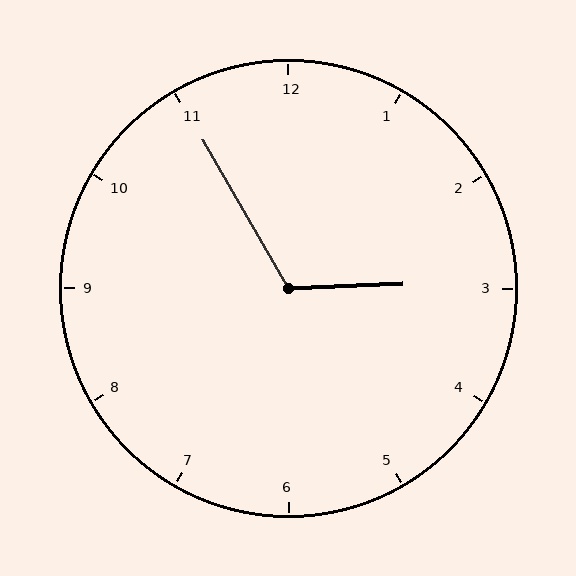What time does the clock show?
2:55.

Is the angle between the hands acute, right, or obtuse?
It is obtuse.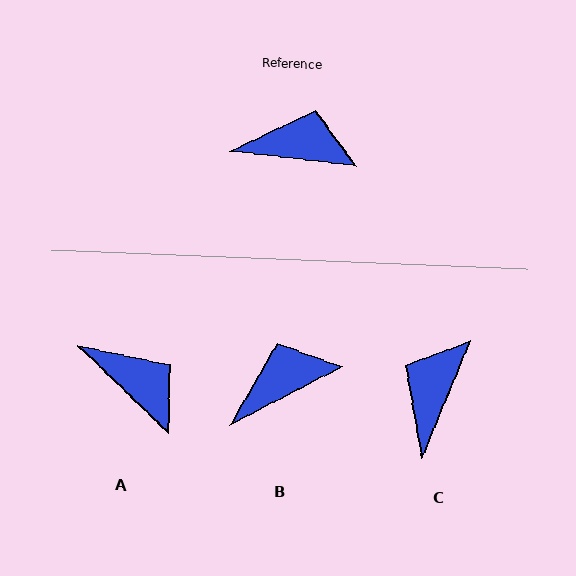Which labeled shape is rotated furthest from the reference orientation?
C, about 74 degrees away.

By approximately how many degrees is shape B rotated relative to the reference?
Approximately 34 degrees counter-clockwise.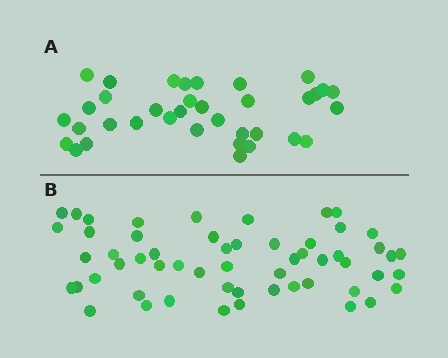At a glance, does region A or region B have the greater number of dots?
Region B (the bottom region) has more dots.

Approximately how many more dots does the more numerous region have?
Region B has approximately 20 more dots than region A.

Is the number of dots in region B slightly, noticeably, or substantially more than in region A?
Region B has substantially more. The ratio is roughly 1.6 to 1.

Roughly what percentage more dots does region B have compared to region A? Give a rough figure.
About 55% more.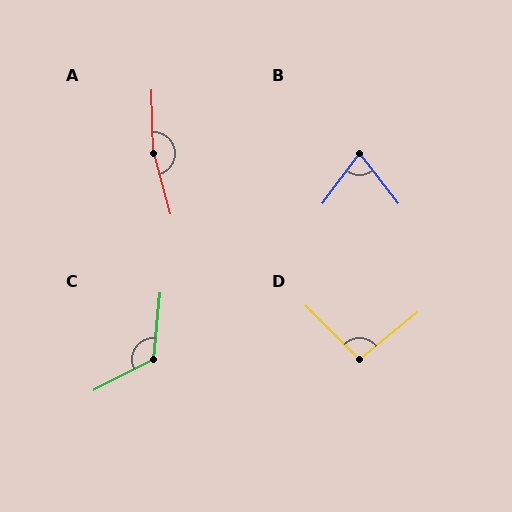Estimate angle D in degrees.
Approximately 96 degrees.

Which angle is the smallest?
B, at approximately 75 degrees.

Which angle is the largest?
A, at approximately 166 degrees.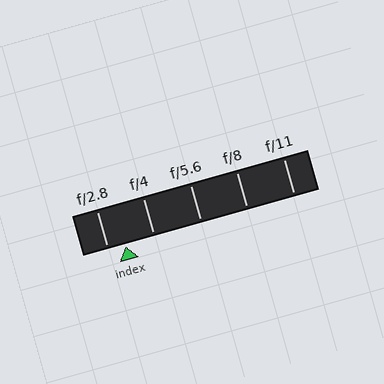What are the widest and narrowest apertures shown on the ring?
The widest aperture shown is f/2.8 and the narrowest is f/11.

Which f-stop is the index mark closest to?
The index mark is closest to f/2.8.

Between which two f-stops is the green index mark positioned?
The index mark is between f/2.8 and f/4.